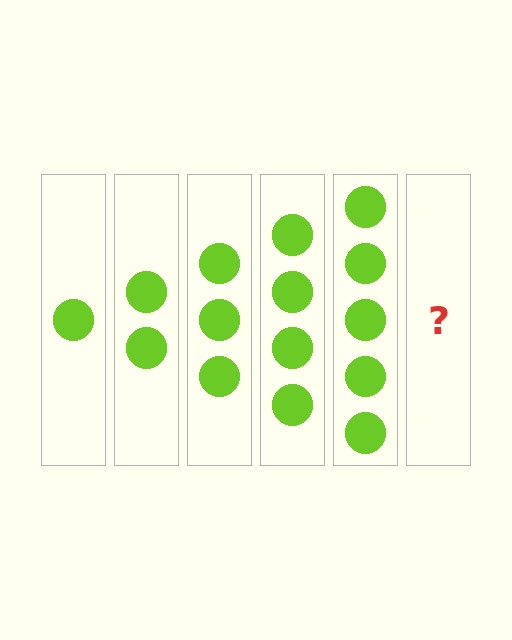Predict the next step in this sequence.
The next step is 6 circles.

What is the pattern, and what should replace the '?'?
The pattern is that each step adds one more circle. The '?' should be 6 circles.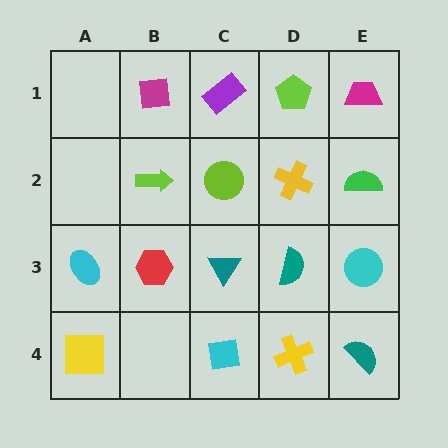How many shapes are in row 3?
5 shapes.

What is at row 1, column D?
A lime pentagon.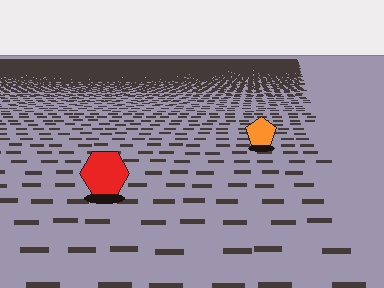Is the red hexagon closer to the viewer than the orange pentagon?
Yes. The red hexagon is closer — you can tell from the texture gradient: the ground texture is coarser near it.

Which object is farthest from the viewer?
The orange pentagon is farthest from the viewer. It appears smaller and the ground texture around it is denser.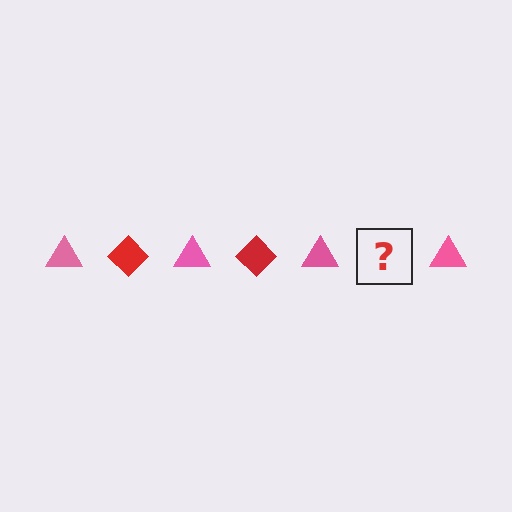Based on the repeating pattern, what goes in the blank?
The blank should be a red diamond.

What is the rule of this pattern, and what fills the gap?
The rule is that the pattern alternates between pink triangle and red diamond. The gap should be filled with a red diamond.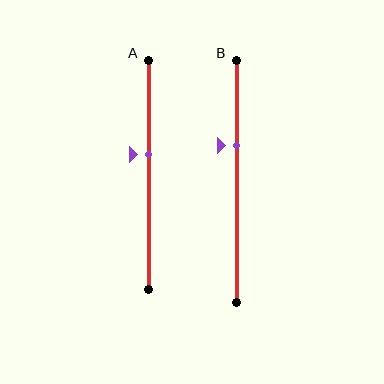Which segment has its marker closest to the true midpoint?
Segment A has its marker closest to the true midpoint.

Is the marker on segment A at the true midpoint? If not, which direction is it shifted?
No, the marker on segment A is shifted upward by about 9% of the segment length.